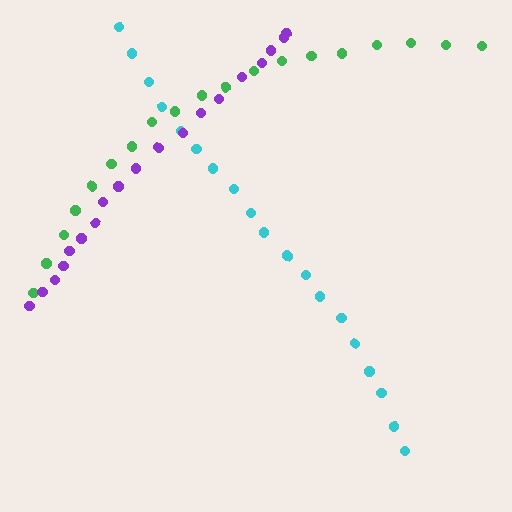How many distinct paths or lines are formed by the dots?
There are 3 distinct paths.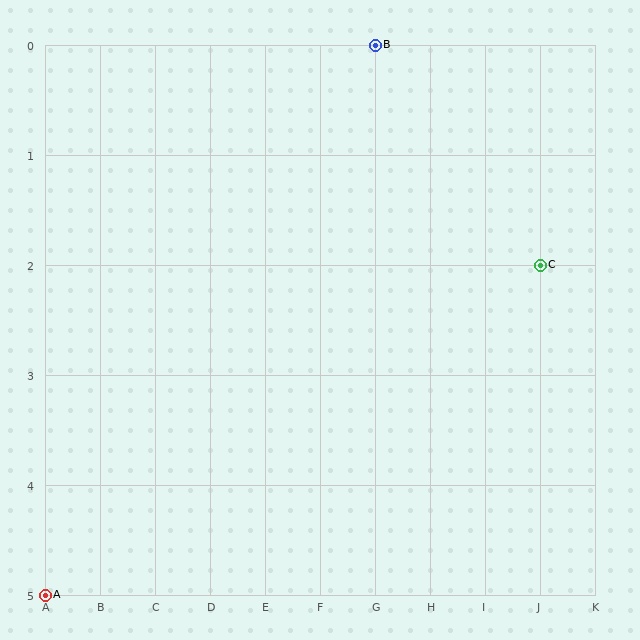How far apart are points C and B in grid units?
Points C and B are 3 columns and 2 rows apart (about 3.6 grid units diagonally).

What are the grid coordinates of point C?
Point C is at grid coordinates (J, 2).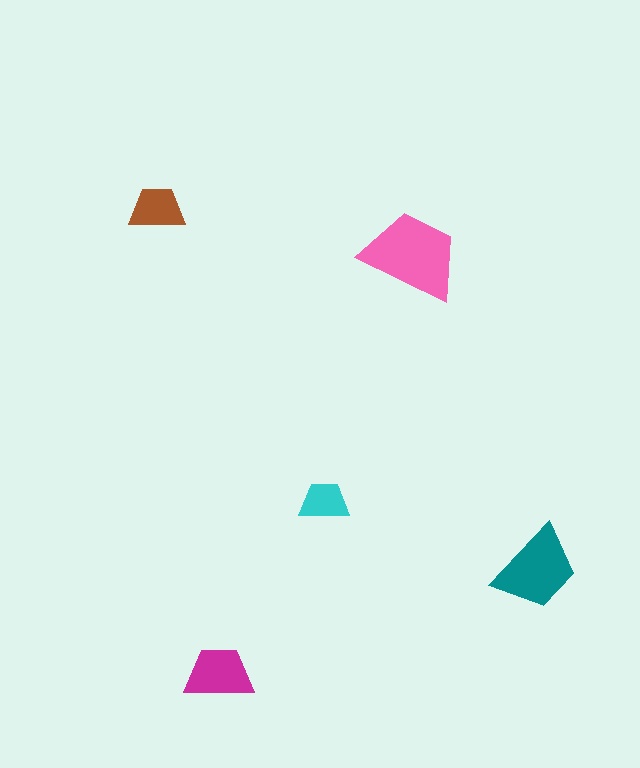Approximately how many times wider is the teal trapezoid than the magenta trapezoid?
About 1.5 times wider.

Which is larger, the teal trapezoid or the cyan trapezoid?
The teal one.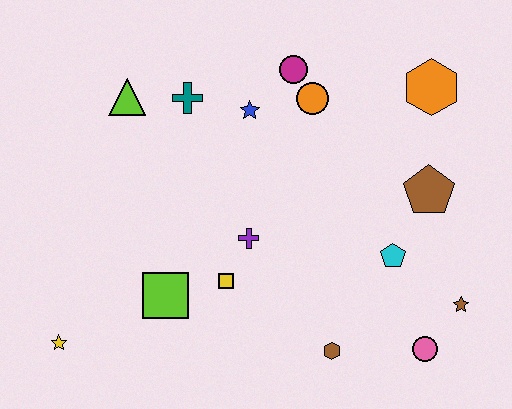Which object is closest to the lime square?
The yellow square is closest to the lime square.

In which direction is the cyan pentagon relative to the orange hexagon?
The cyan pentagon is below the orange hexagon.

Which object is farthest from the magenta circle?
The yellow star is farthest from the magenta circle.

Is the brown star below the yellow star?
No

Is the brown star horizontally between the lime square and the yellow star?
No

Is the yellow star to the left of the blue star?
Yes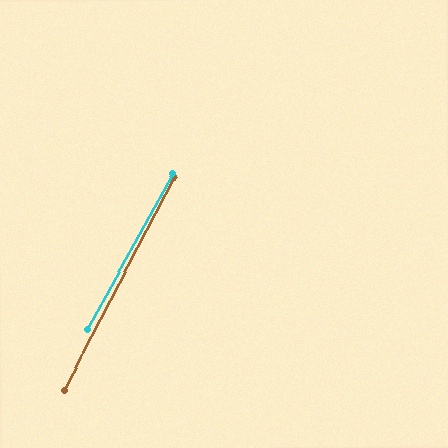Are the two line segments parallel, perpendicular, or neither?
Parallel — their directions differ by only 1.2°.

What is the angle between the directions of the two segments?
Approximately 1 degree.